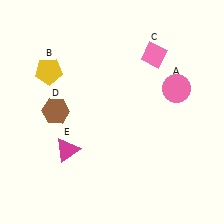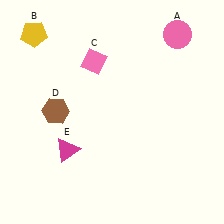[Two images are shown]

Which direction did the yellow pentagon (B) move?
The yellow pentagon (B) moved up.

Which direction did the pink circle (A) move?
The pink circle (A) moved up.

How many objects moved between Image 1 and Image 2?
3 objects moved between the two images.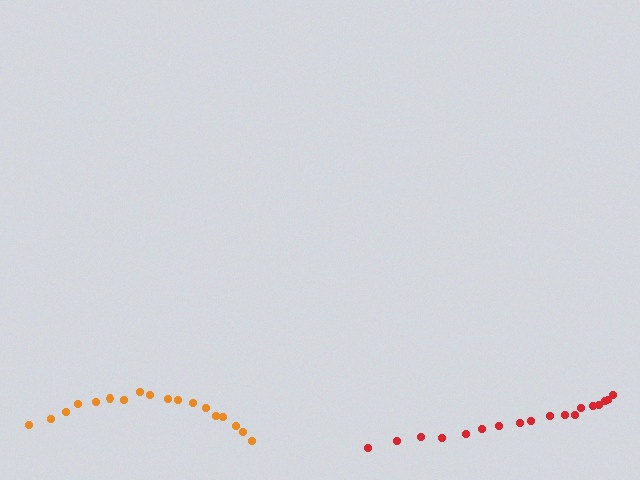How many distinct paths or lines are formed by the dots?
There are 2 distinct paths.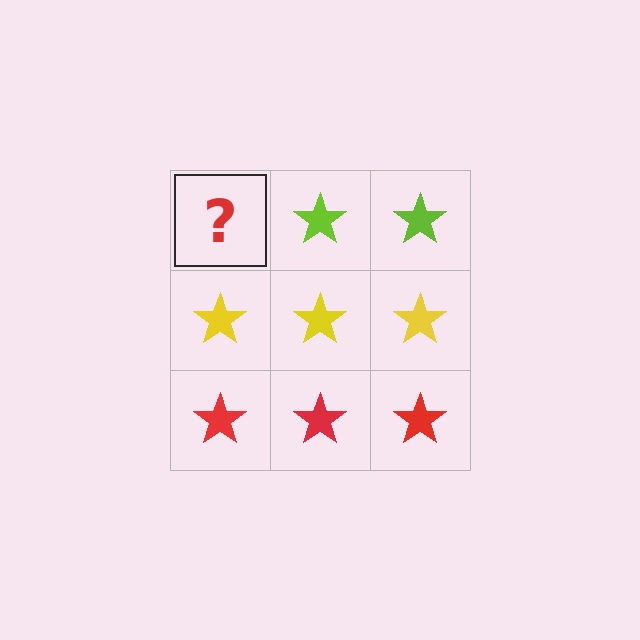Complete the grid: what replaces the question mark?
The question mark should be replaced with a lime star.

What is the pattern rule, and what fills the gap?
The rule is that each row has a consistent color. The gap should be filled with a lime star.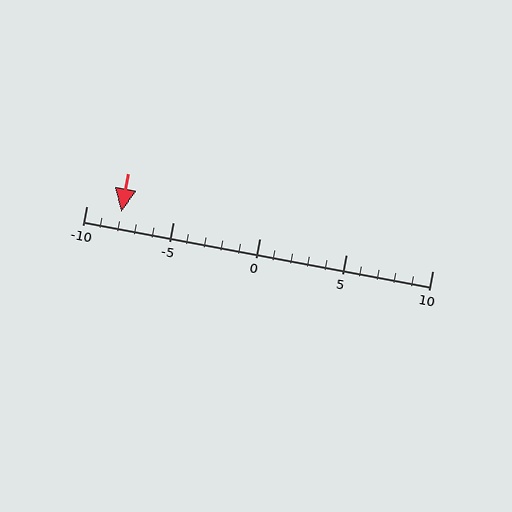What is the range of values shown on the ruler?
The ruler shows values from -10 to 10.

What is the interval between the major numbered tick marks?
The major tick marks are spaced 5 units apart.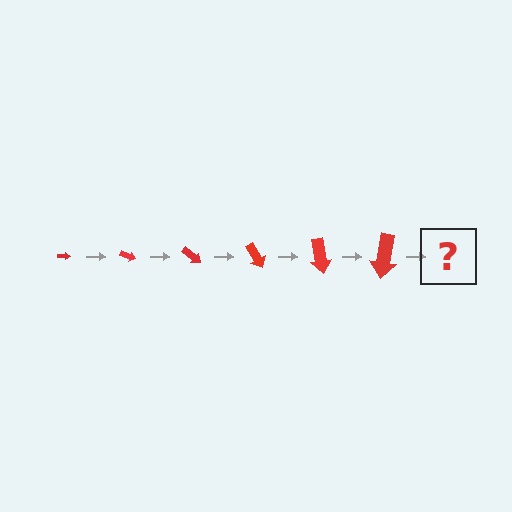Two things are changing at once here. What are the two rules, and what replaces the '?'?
The two rules are that the arrow grows larger each step and it rotates 20 degrees each step. The '?' should be an arrow, larger than the previous one and rotated 120 degrees from the start.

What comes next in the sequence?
The next element should be an arrow, larger than the previous one and rotated 120 degrees from the start.